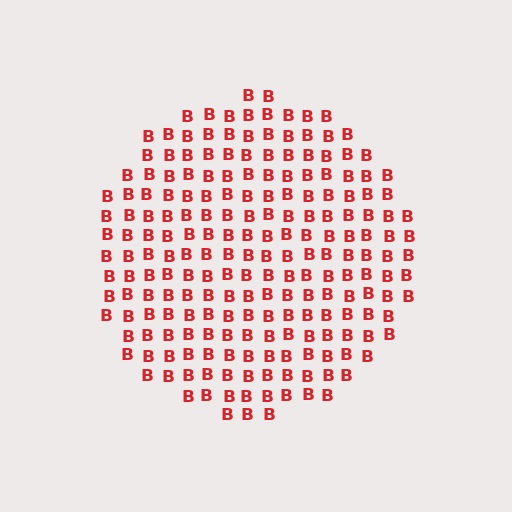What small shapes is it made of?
It is made of small letter B's.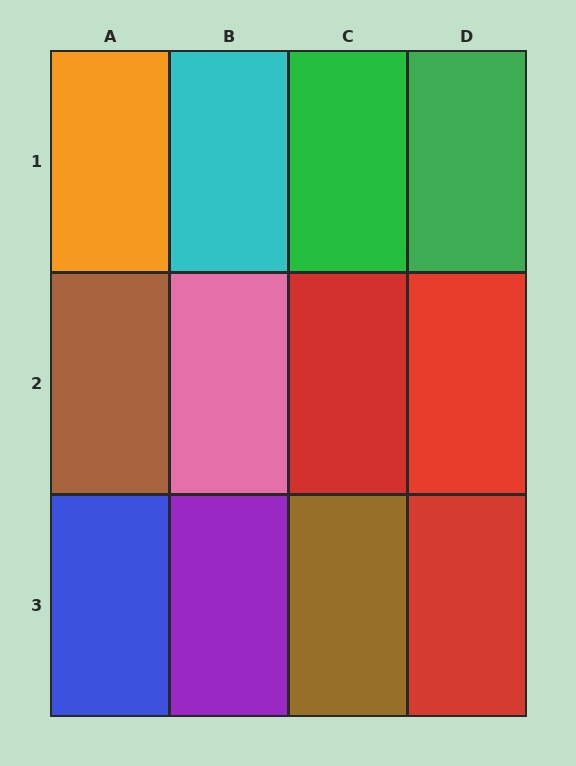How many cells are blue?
1 cell is blue.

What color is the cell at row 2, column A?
Brown.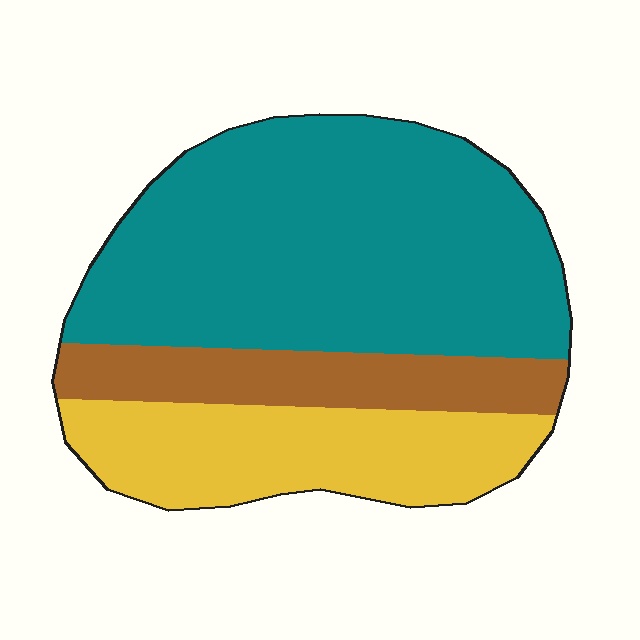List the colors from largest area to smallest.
From largest to smallest: teal, yellow, brown.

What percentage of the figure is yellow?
Yellow covers 25% of the figure.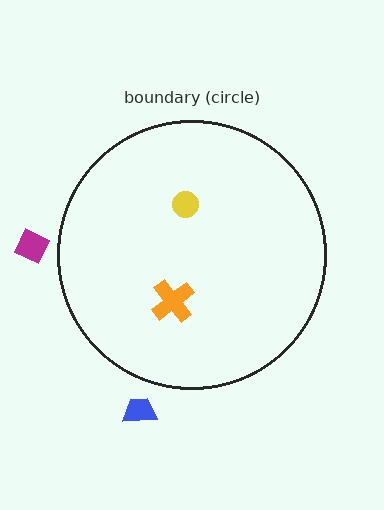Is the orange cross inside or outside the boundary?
Inside.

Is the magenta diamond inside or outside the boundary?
Outside.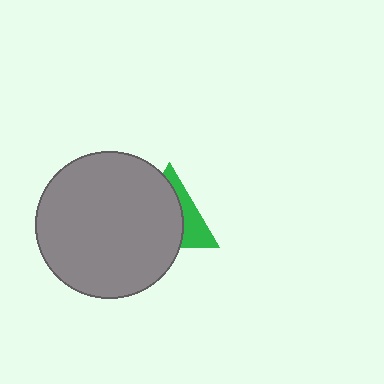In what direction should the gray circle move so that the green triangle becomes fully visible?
The gray circle should move left. That is the shortest direction to clear the overlap and leave the green triangle fully visible.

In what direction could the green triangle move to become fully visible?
The green triangle could move right. That would shift it out from behind the gray circle entirely.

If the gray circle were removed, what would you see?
You would see the complete green triangle.